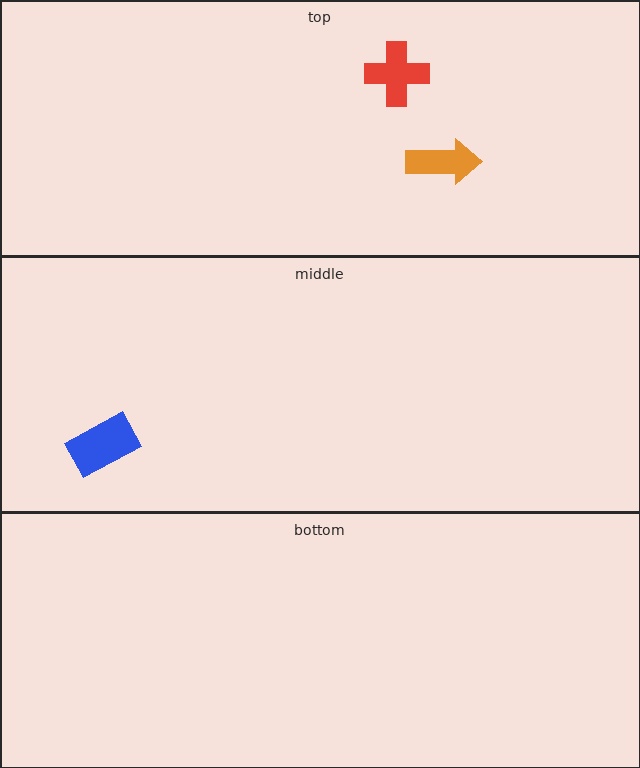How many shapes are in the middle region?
1.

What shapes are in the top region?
The red cross, the orange arrow.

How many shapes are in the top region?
2.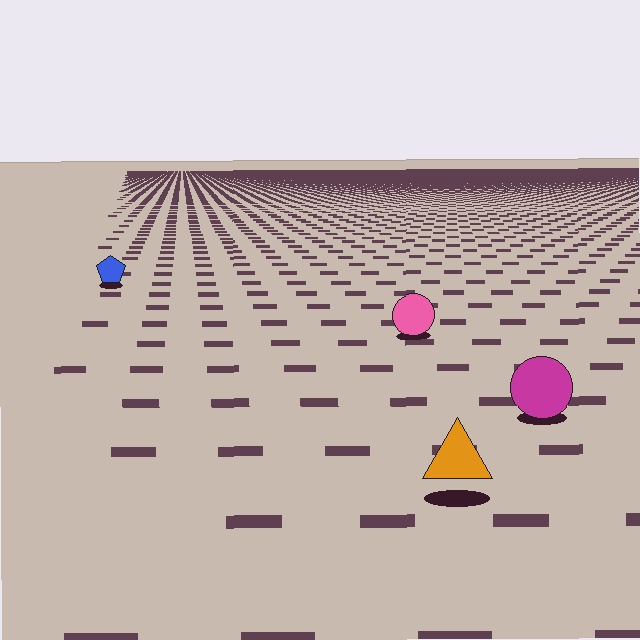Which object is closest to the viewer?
The orange triangle is closest. The texture marks near it are larger and more spread out.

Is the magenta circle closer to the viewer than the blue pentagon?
Yes. The magenta circle is closer — you can tell from the texture gradient: the ground texture is coarser near it.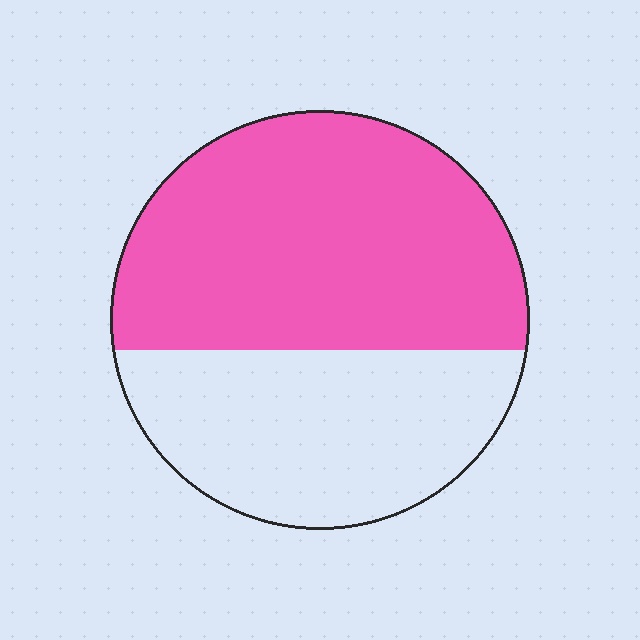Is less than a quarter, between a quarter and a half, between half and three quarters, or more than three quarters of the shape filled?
Between half and three quarters.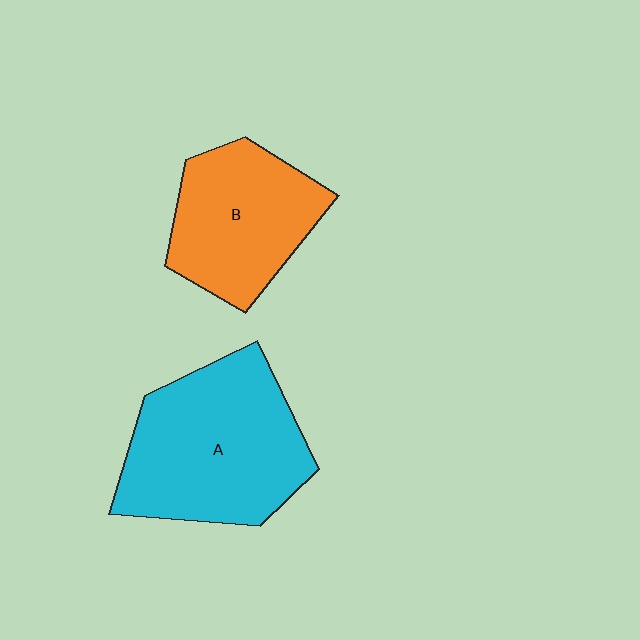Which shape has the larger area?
Shape A (cyan).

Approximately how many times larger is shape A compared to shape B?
Approximately 1.4 times.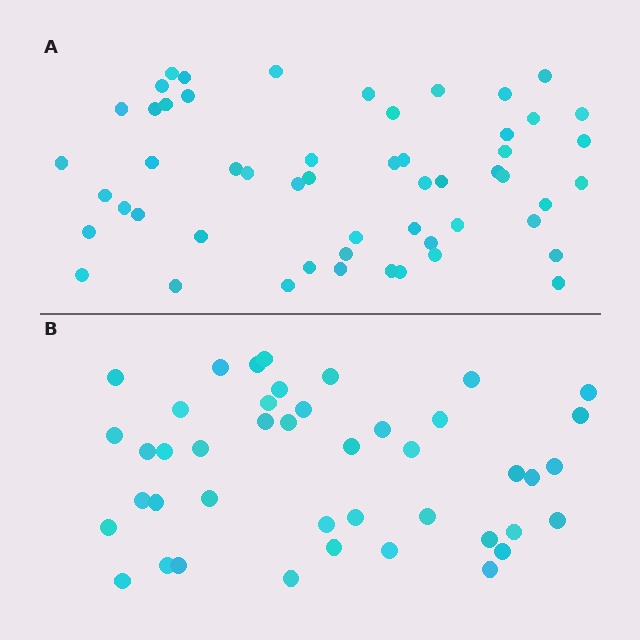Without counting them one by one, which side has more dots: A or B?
Region A (the top region) has more dots.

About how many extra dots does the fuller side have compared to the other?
Region A has roughly 12 or so more dots than region B.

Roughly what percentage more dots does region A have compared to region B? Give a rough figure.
About 25% more.